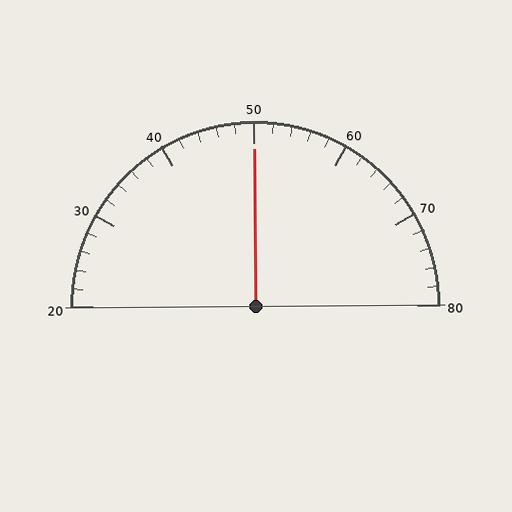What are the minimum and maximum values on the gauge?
The gauge ranges from 20 to 80.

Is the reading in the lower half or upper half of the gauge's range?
The reading is in the upper half of the range (20 to 80).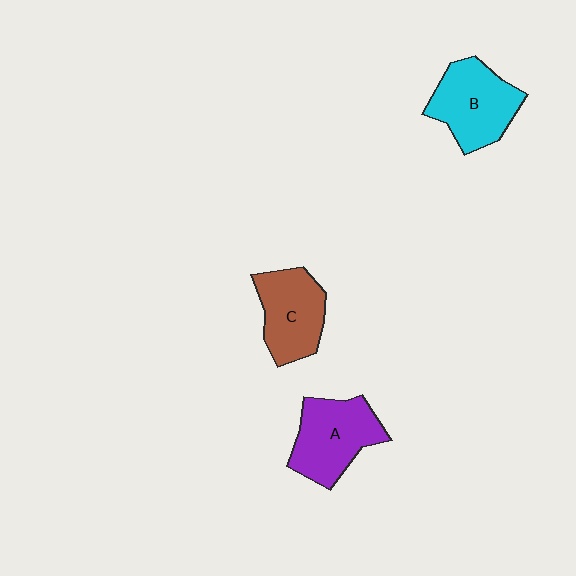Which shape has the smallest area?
Shape C (brown).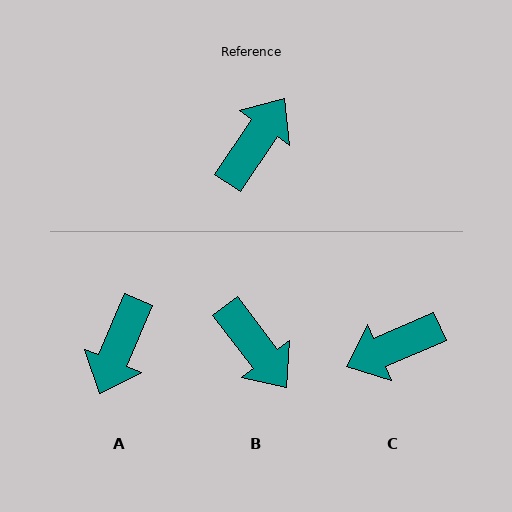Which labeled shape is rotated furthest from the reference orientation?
A, about 168 degrees away.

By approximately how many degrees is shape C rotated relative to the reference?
Approximately 148 degrees counter-clockwise.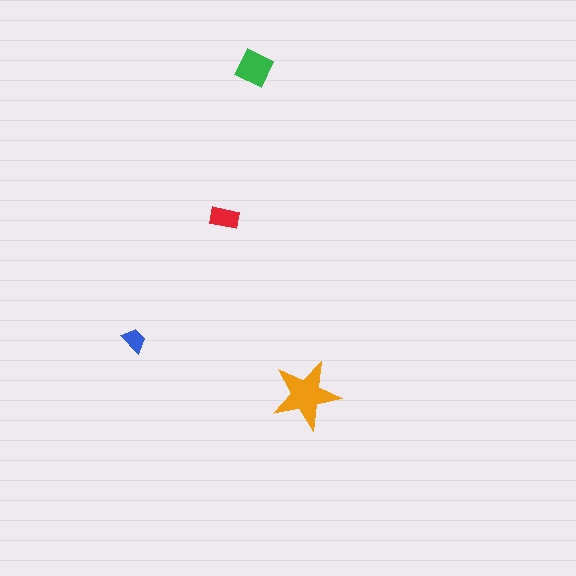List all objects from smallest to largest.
The blue trapezoid, the red rectangle, the green diamond, the orange star.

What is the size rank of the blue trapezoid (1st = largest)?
4th.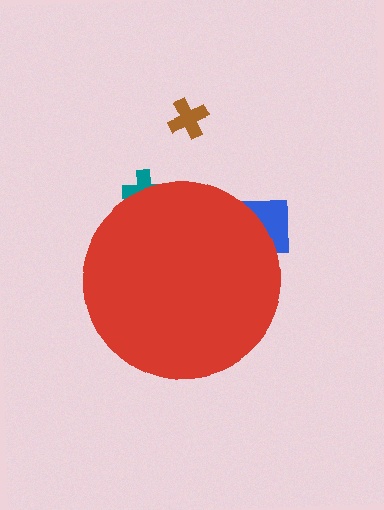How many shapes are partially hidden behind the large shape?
2 shapes are partially hidden.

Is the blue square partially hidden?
Yes, the blue square is partially hidden behind the red circle.